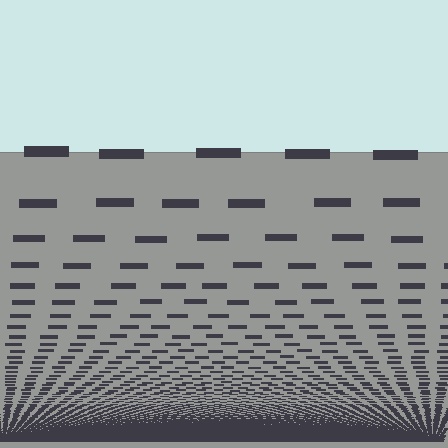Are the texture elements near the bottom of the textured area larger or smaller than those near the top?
Smaller. The gradient is inverted — elements near the bottom are smaller and denser.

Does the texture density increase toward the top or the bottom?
Density increases toward the bottom.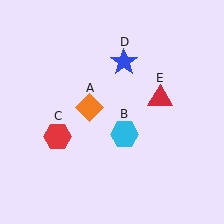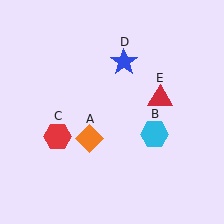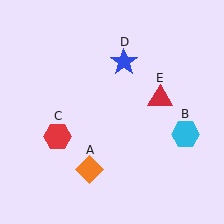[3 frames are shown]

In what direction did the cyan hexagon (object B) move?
The cyan hexagon (object B) moved right.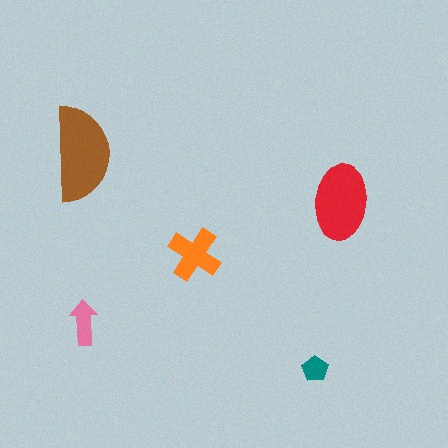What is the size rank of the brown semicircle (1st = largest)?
1st.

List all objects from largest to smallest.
The brown semicircle, the red ellipse, the orange cross, the pink arrow, the teal pentagon.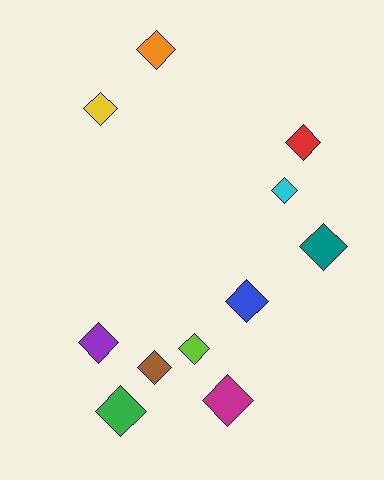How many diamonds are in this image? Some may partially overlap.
There are 11 diamonds.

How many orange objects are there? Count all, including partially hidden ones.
There is 1 orange object.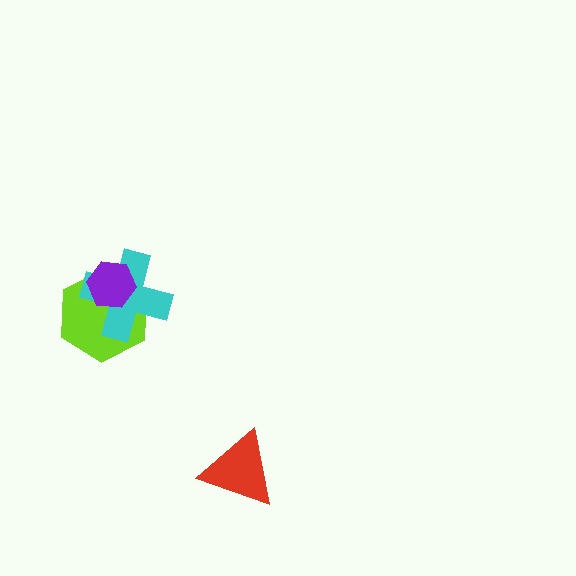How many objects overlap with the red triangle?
0 objects overlap with the red triangle.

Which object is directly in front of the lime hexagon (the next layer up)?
The cyan cross is directly in front of the lime hexagon.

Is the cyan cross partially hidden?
Yes, it is partially covered by another shape.